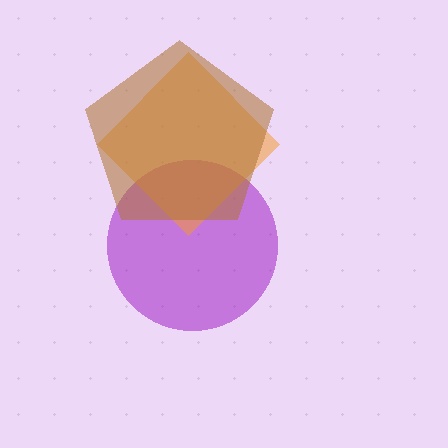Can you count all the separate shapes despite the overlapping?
Yes, there are 3 separate shapes.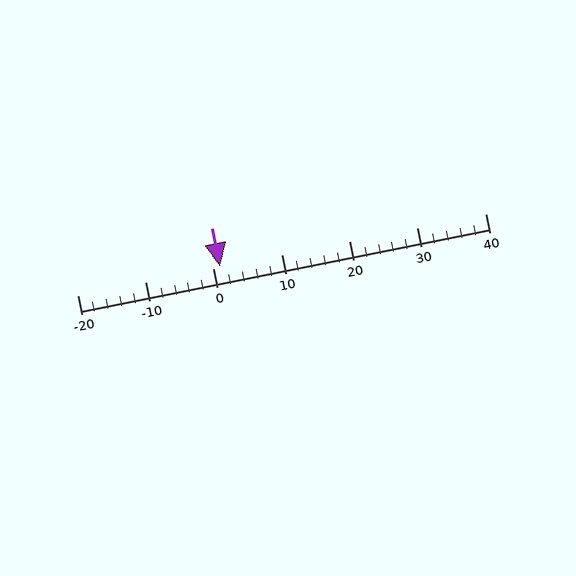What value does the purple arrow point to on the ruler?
The purple arrow points to approximately 1.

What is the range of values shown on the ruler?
The ruler shows values from -20 to 40.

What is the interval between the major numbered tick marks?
The major tick marks are spaced 10 units apart.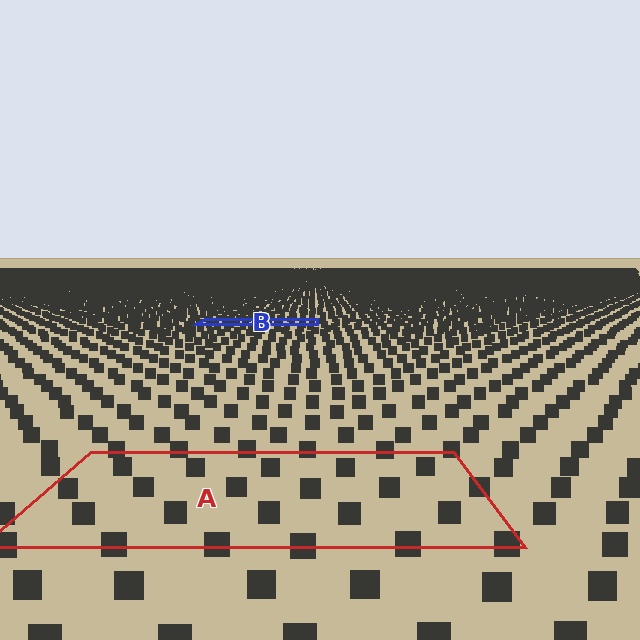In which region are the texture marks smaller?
The texture marks are smaller in region B, because it is farther away.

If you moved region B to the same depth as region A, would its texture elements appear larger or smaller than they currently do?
They would appear larger. At a closer depth, the same texture elements are projected at a bigger on-screen size.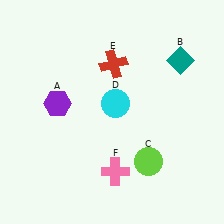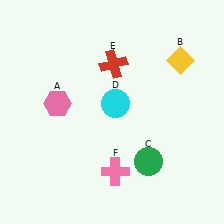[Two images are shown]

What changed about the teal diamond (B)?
In Image 1, B is teal. In Image 2, it changed to yellow.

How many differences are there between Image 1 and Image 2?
There are 3 differences between the two images.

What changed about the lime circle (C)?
In Image 1, C is lime. In Image 2, it changed to green.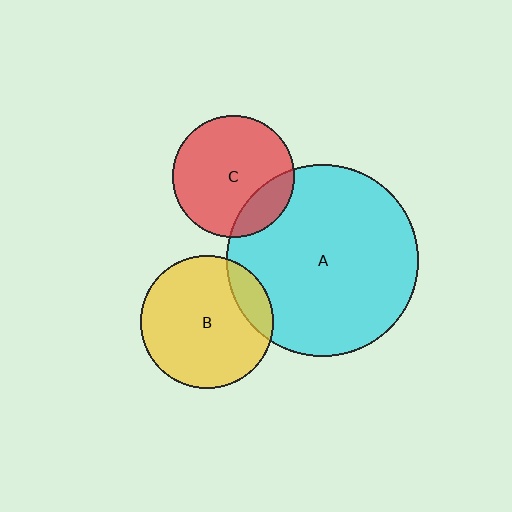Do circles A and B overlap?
Yes.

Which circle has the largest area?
Circle A (cyan).